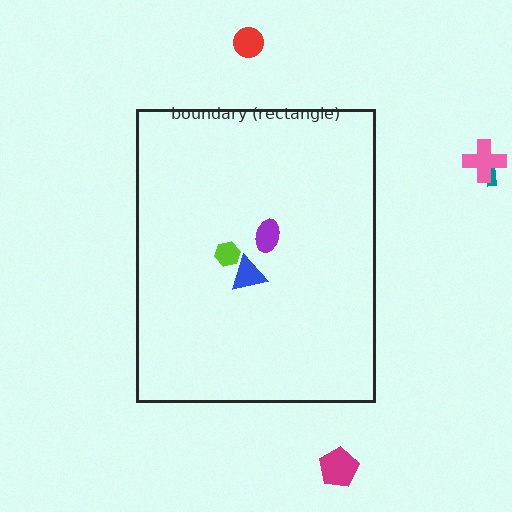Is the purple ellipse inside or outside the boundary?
Inside.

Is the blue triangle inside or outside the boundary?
Inside.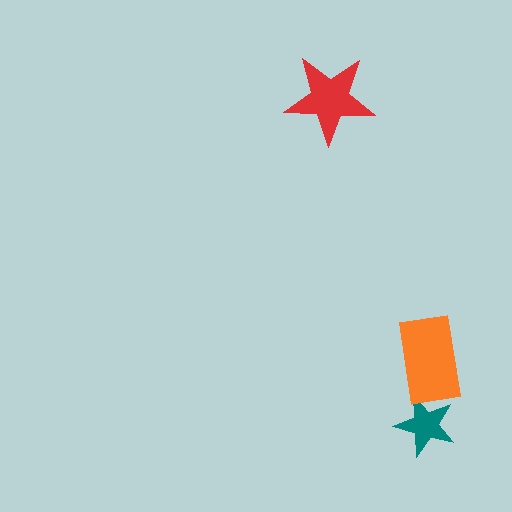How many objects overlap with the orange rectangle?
1 object overlaps with the orange rectangle.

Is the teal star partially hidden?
Yes, it is partially covered by another shape.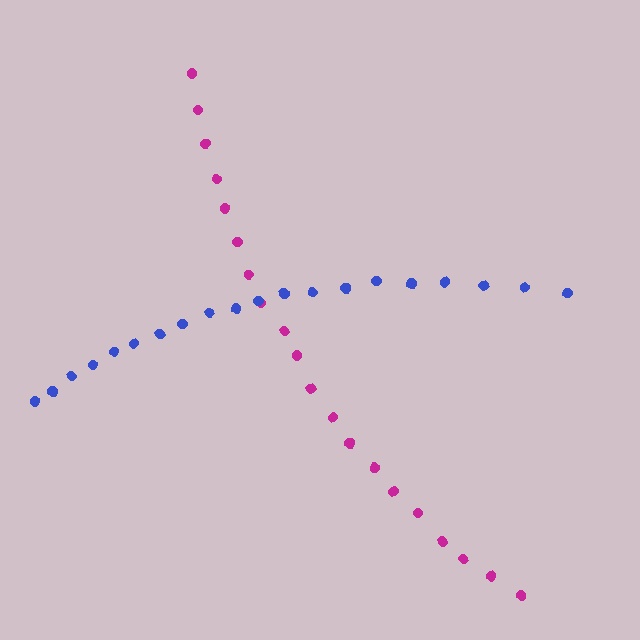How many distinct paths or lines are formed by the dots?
There are 2 distinct paths.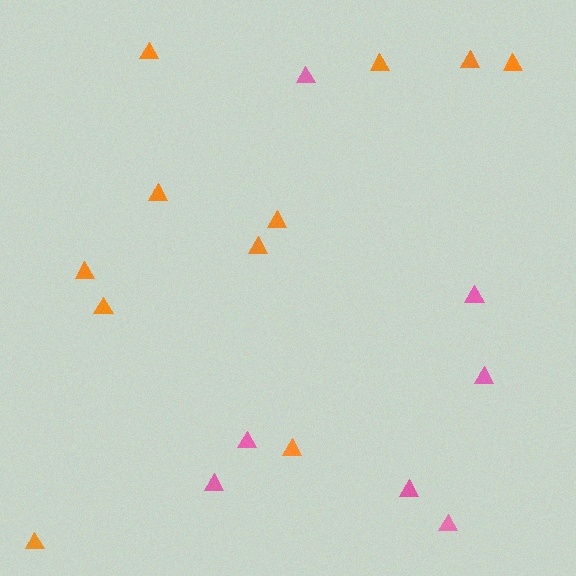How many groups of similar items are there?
There are 2 groups: one group of pink triangles (7) and one group of orange triangles (11).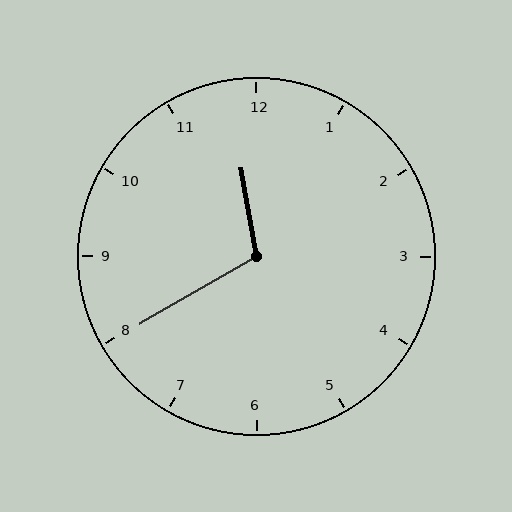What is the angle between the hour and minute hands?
Approximately 110 degrees.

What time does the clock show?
11:40.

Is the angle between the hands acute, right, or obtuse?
It is obtuse.